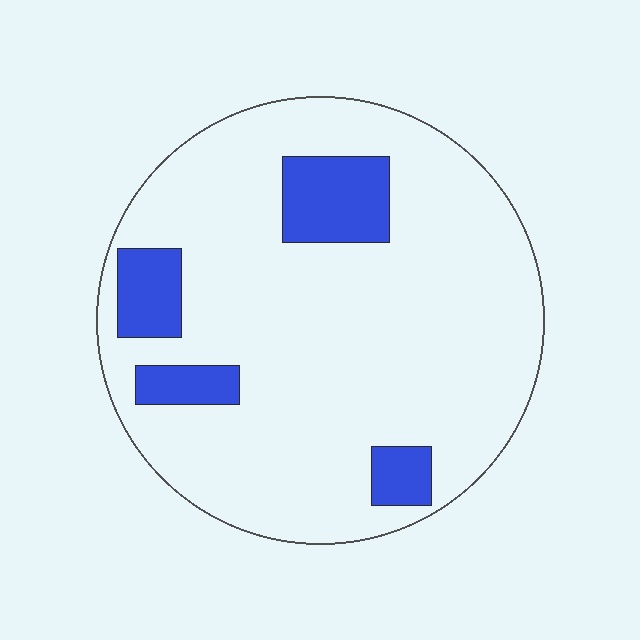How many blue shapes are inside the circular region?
4.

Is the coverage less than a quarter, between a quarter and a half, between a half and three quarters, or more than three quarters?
Less than a quarter.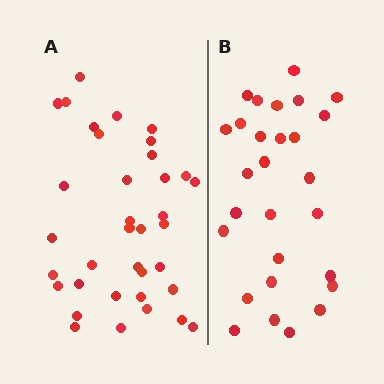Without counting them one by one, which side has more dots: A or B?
Region A (the left region) has more dots.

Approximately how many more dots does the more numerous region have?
Region A has roughly 8 or so more dots than region B.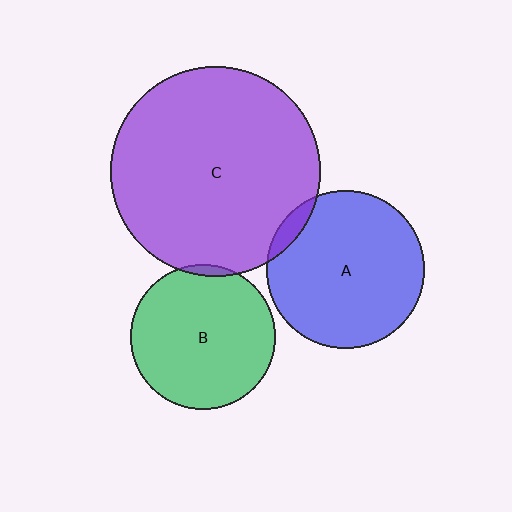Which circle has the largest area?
Circle C (purple).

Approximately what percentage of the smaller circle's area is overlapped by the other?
Approximately 5%.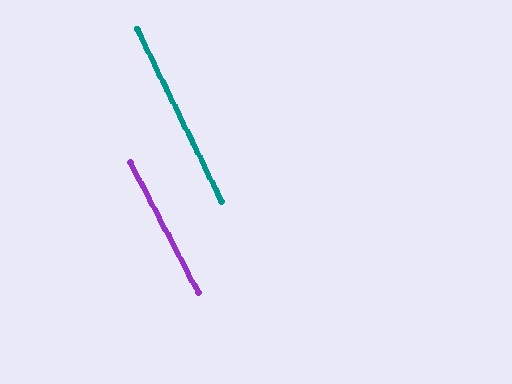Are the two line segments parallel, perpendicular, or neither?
Parallel — their directions differ by only 1.2°.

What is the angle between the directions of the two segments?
Approximately 1 degree.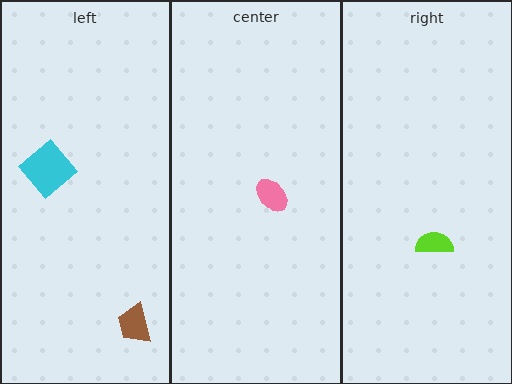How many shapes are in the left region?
2.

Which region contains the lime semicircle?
The right region.